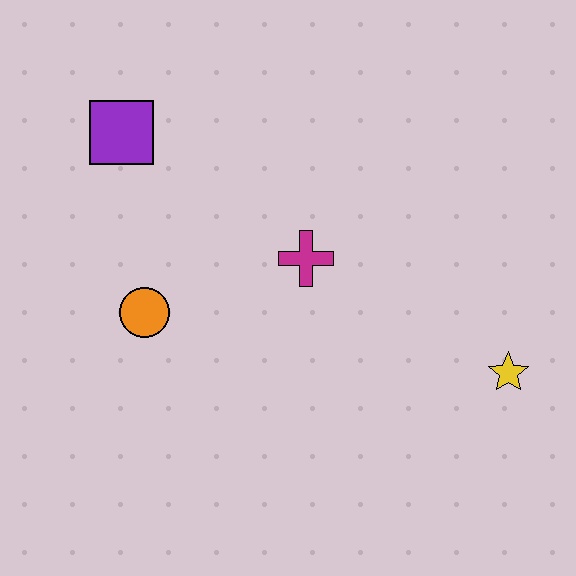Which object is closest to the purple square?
The orange circle is closest to the purple square.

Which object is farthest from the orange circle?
The yellow star is farthest from the orange circle.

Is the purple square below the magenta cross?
No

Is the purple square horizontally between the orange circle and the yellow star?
No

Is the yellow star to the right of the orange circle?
Yes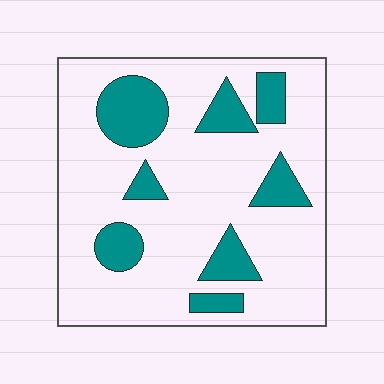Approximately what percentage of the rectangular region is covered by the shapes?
Approximately 20%.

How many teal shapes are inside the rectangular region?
8.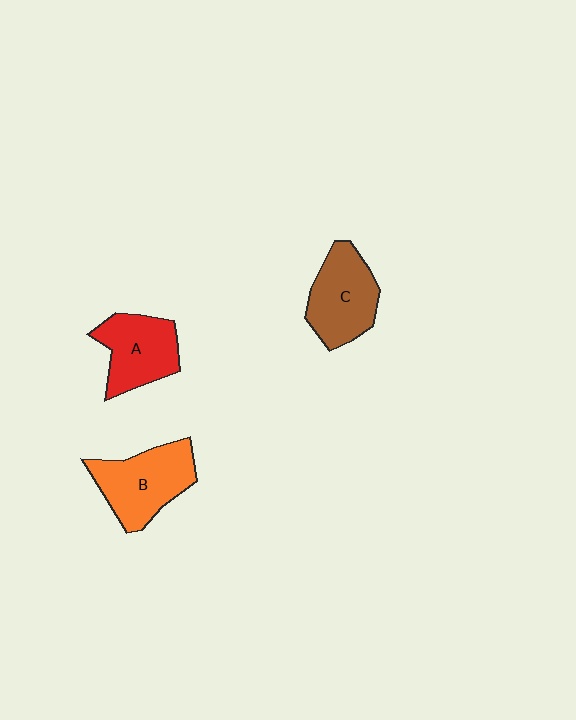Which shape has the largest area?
Shape B (orange).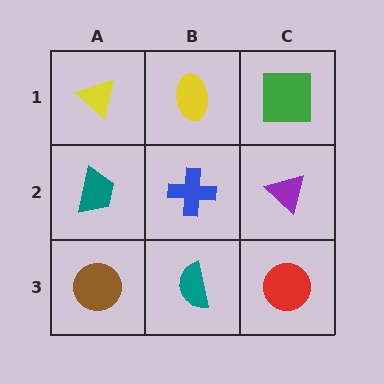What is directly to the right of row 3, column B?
A red circle.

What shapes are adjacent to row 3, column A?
A teal trapezoid (row 2, column A), a teal semicircle (row 3, column B).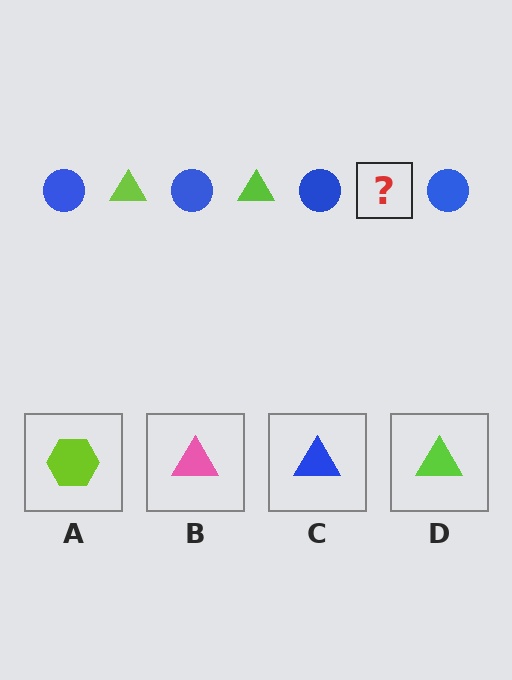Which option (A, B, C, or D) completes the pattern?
D.